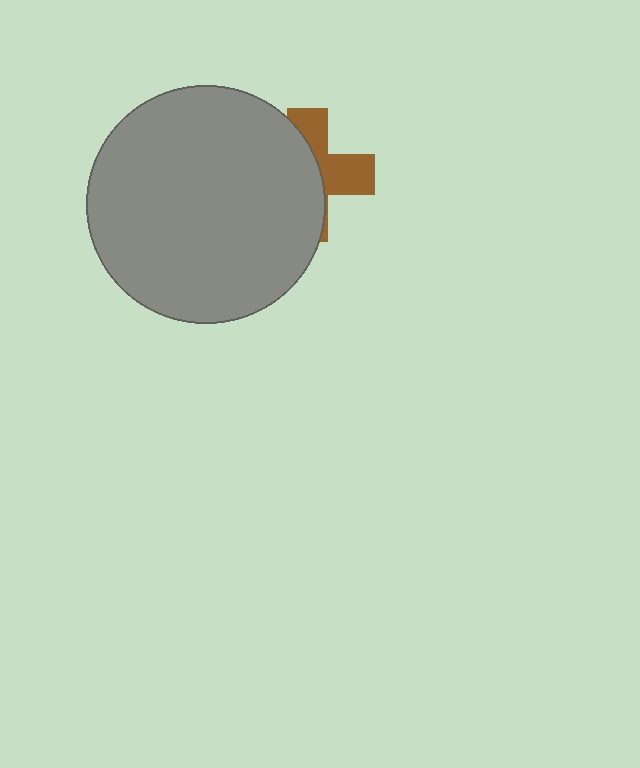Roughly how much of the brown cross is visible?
A small part of it is visible (roughly 40%).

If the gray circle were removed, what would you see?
You would see the complete brown cross.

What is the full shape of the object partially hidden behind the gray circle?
The partially hidden object is a brown cross.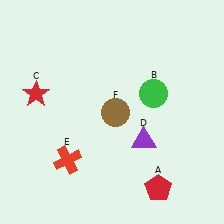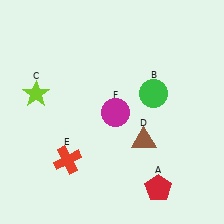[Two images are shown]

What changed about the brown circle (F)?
In Image 1, F is brown. In Image 2, it changed to magenta.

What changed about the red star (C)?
In Image 1, C is red. In Image 2, it changed to lime.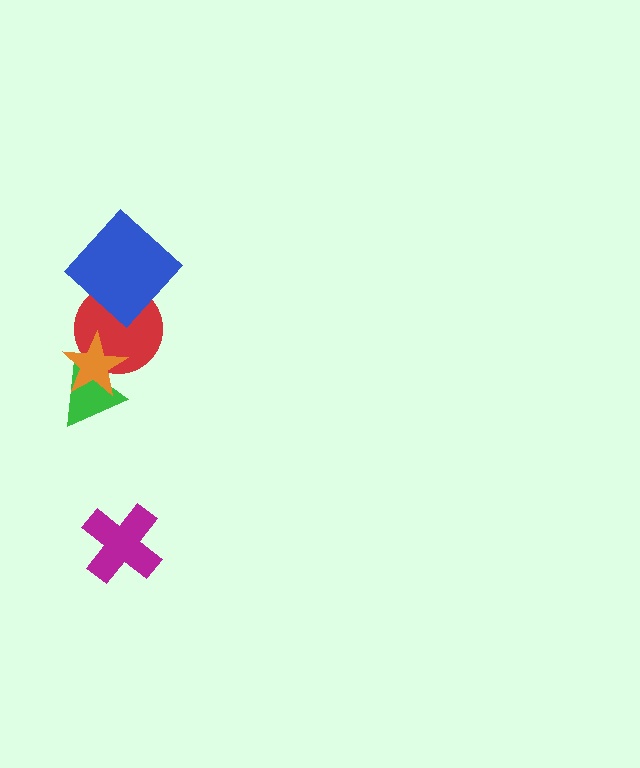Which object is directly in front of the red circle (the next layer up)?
The green triangle is directly in front of the red circle.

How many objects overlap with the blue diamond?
1 object overlaps with the blue diamond.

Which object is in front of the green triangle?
The orange star is in front of the green triangle.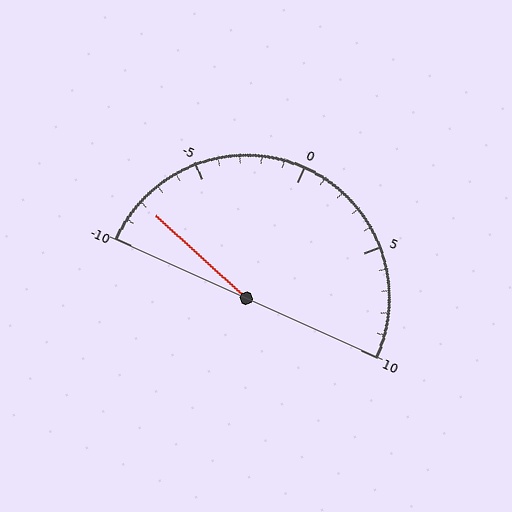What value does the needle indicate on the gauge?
The needle indicates approximately -8.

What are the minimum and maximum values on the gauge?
The gauge ranges from -10 to 10.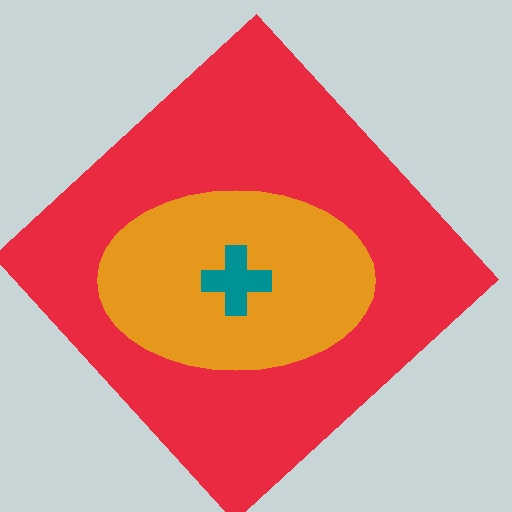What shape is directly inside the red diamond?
The orange ellipse.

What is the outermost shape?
The red diamond.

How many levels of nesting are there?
3.